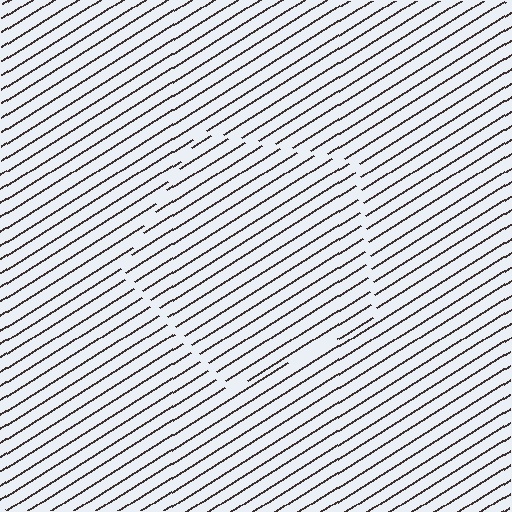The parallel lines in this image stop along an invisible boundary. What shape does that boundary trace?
An illusory pentagon. The interior of the shape contains the same grating, shifted by half a period — the contour is defined by the phase discontinuity where line-ends from the inner and outer gratings abut.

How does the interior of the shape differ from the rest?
The interior of the shape contains the same grating, shifted by half a period — the contour is defined by the phase discontinuity where line-ends from the inner and outer gratings abut.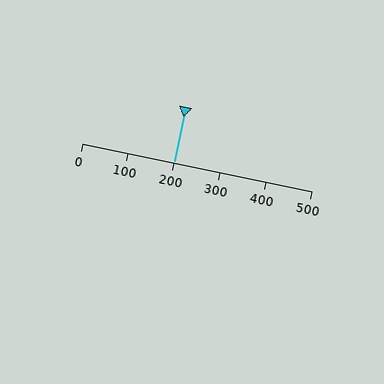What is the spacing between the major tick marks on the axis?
The major ticks are spaced 100 apart.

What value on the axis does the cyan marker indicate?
The marker indicates approximately 200.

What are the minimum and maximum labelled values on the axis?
The axis runs from 0 to 500.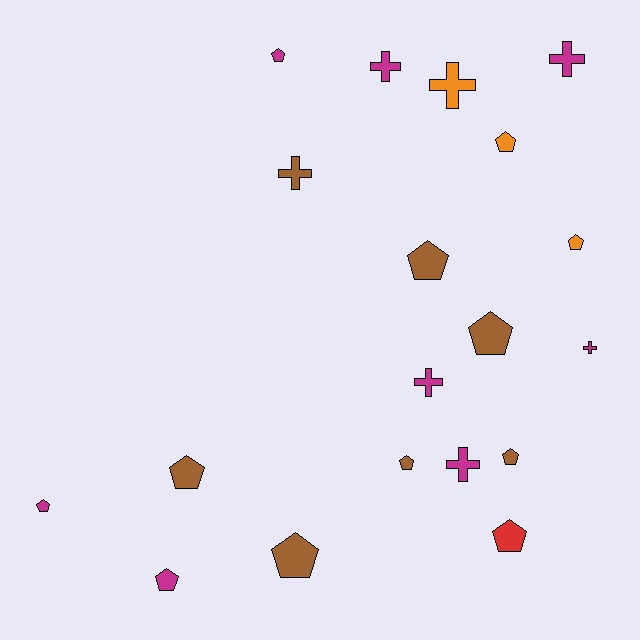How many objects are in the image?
There are 19 objects.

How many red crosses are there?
There are no red crosses.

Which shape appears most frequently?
Pentagon, with 12 objects.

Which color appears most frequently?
Magenta, with 8 objects.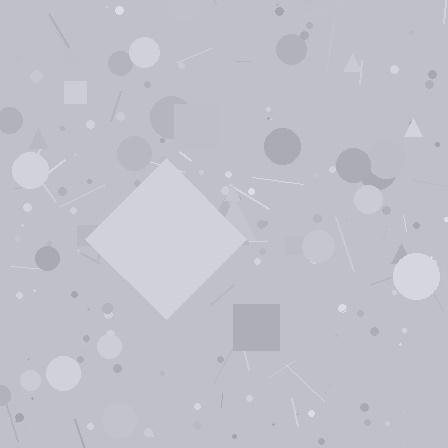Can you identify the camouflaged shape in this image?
The camouflaged shape is a diamond.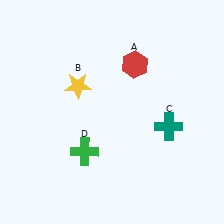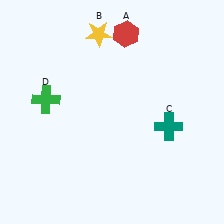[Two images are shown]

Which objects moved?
The objects that moved are: the red hexagon (A), the yellow star (B), the green cross (D).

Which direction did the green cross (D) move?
The green cross (D) moved up.